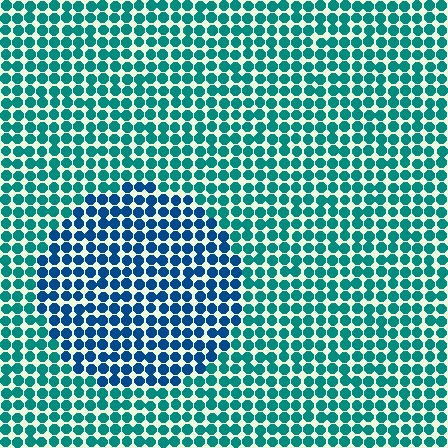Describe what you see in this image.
The image is filled with small teal elements in a uniform arrangement. A circle-shaped region is visible where the elements are tinted to a slightly different hue, forming a subtle color boundary.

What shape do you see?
I see a circle.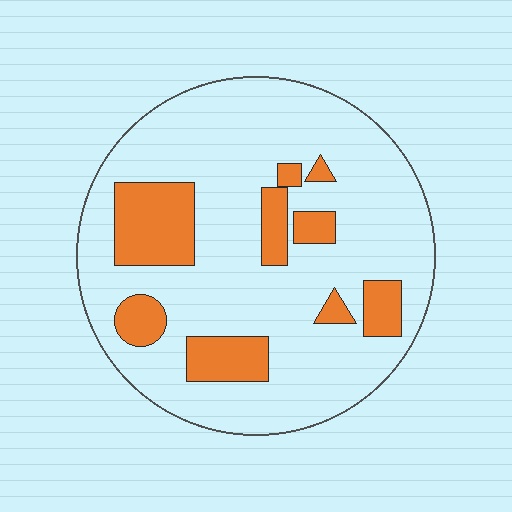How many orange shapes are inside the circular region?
9.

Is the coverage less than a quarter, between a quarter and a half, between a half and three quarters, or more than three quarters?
Less than a quarter.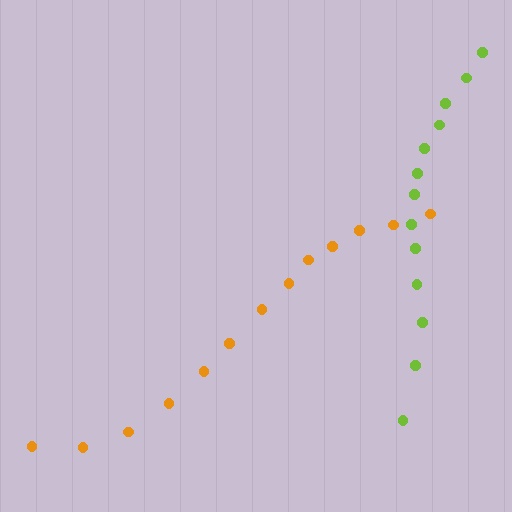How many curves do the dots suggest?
There are 2 distinct paths.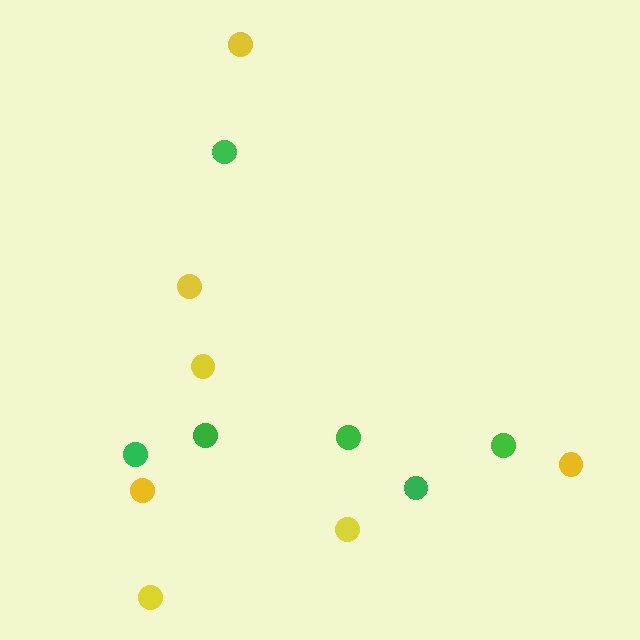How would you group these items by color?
There are 2 groups: one group of green circles (6) and one group of yellow circles (7).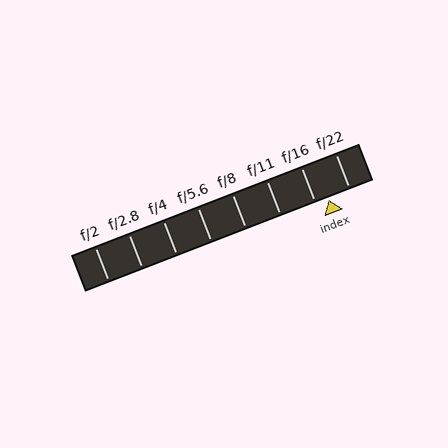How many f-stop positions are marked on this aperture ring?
There are 8 f-stop positions marked.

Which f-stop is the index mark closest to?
The index mark is closest to f/16.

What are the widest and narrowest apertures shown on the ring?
The widest aperture shown is f/2 and the narrowest is f/22.